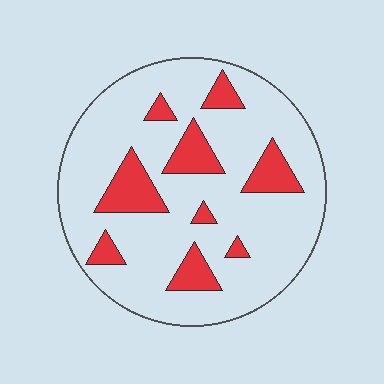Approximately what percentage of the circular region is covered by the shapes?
Approximately 20%.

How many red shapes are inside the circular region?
9.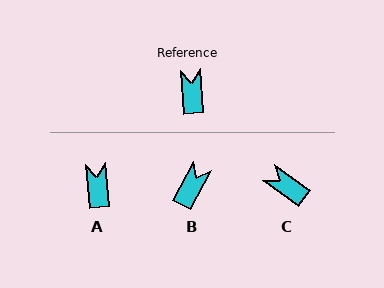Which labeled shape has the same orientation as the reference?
A.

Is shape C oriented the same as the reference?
No, it is off by about 49 degrees.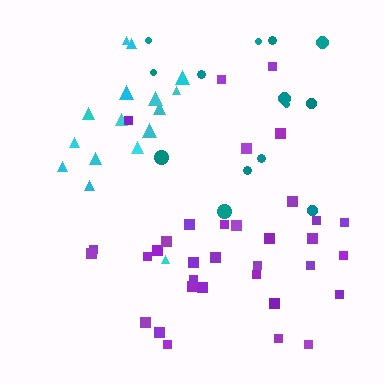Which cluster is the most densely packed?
Purple.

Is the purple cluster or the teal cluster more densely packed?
Purple.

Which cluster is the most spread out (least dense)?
Teal.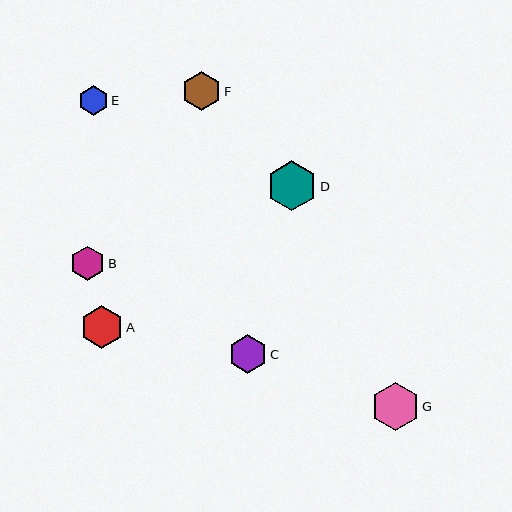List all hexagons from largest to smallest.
From largest to smallest: D, G, A, F, C, B, E.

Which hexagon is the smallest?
Hexagon E is the smallest with a size of approximately 30 pixels.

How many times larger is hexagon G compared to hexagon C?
Hexagon G is approximately 1.3 times the size of hexagon C.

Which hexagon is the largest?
Hexagon D is the largest with a size of approximately 50 pixels.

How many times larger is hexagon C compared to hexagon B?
Hexagon C is approximately 1.1 times the size of hexagon B.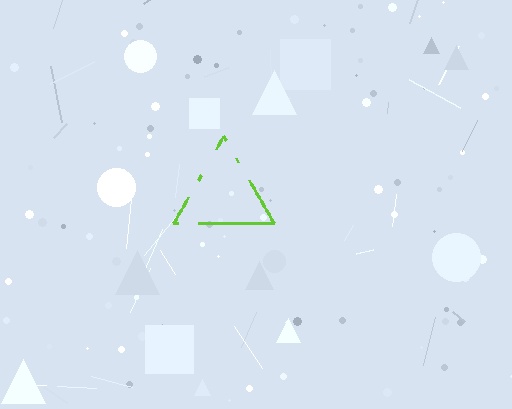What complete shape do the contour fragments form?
The contour fragments form a triangle.